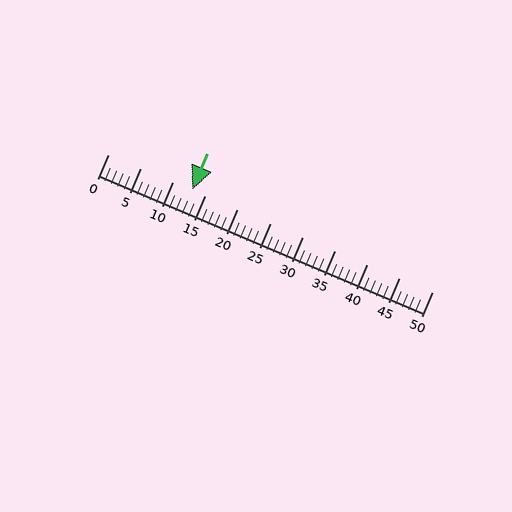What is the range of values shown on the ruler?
The ruler shows values from 0 to 50.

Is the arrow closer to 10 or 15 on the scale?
The arrow is closer to 15.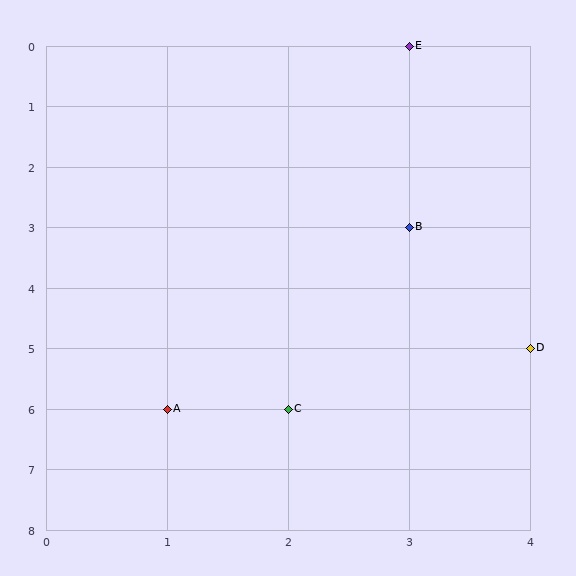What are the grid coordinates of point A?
Point A is at grid coordinates (1, 6).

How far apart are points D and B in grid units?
Points D and B are 1 column and 2 rows apart (about 2.2 grid units diagonally).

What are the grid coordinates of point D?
Point D is at grid coordinates (4, 5).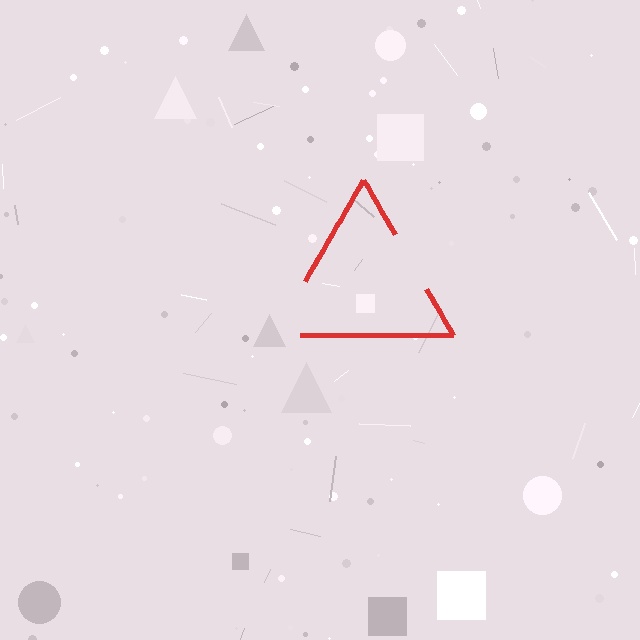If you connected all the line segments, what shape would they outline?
They would outline a triangle.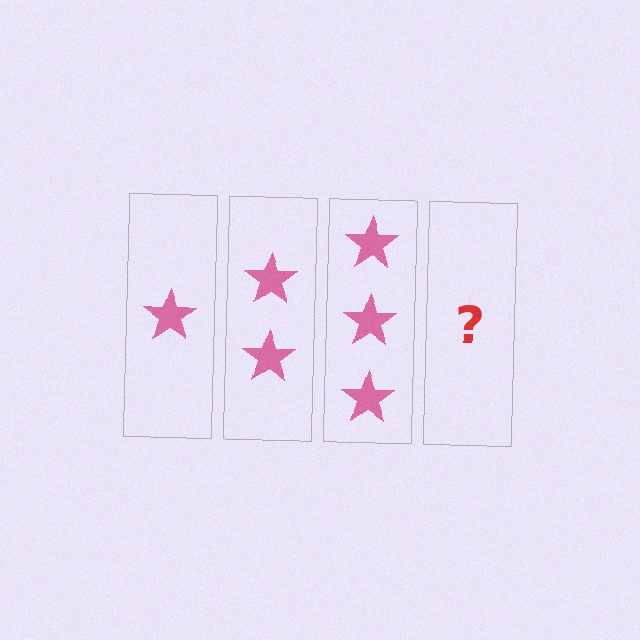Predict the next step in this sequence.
The next step is 4 stars.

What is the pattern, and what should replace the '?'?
The pattern is that each step adds one more star. The '?' should be 4 stars.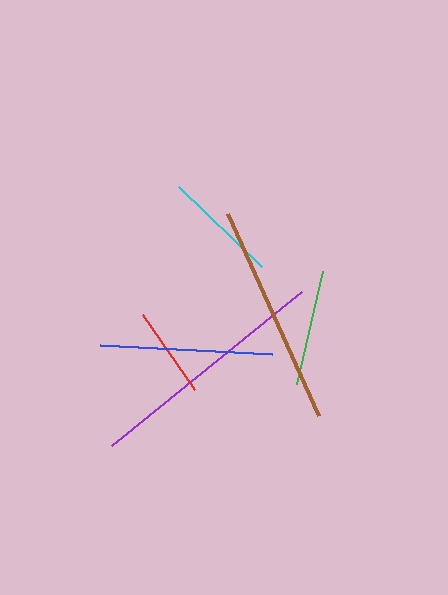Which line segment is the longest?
The purple line is the longest at approximately 245 pixels.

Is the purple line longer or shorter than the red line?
The purple line is longer than the red line.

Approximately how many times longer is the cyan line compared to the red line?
The cyan line is approximately 1.3 times the length of the red line.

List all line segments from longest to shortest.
From longest to shortest: purple, brown, blue, green, cyan, red.